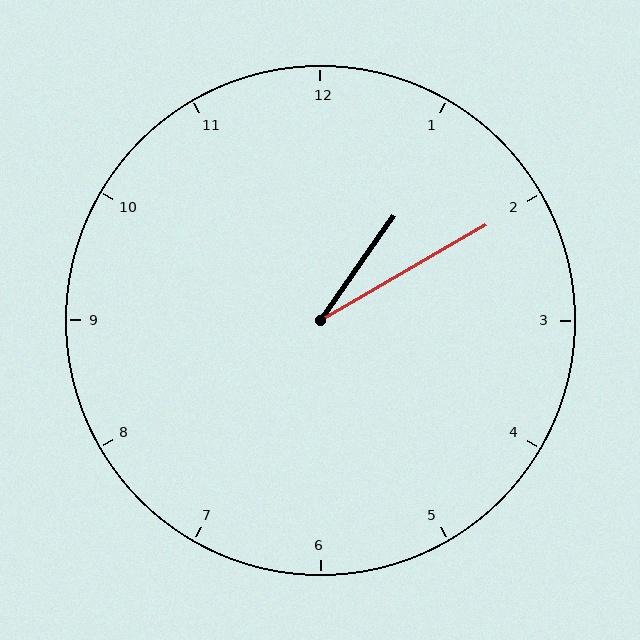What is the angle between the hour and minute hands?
Approximately 25 degrees.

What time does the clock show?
1:10.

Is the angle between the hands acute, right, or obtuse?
It is acute.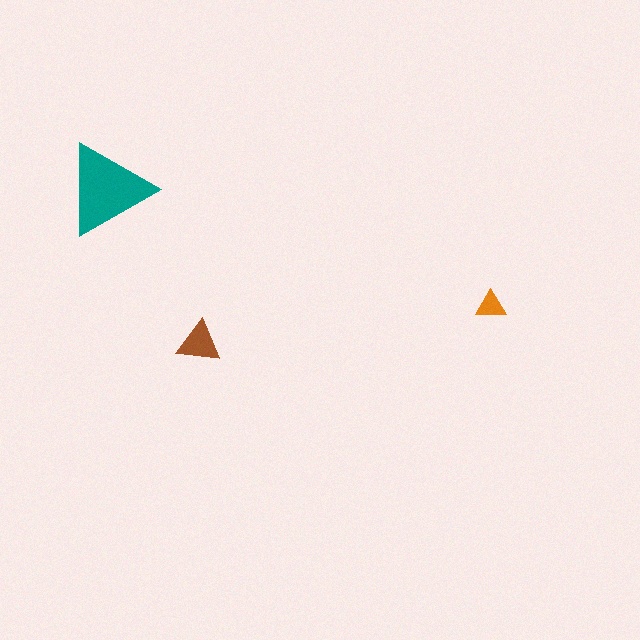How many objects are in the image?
There are 3 objects in the image.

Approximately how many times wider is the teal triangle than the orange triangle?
About 3 times wider.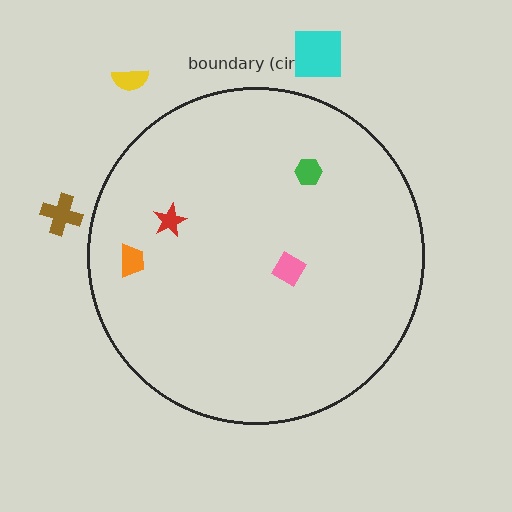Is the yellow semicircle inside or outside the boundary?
Outside.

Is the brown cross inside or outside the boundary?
Outside.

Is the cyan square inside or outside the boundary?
Outside.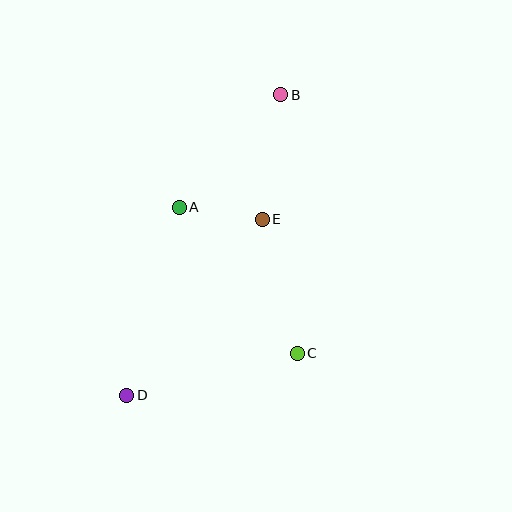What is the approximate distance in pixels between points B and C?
The distance between B and C is approximately 259 pixels.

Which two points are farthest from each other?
Points B and D are farthest from each other.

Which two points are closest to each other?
Points A and E are closest to each other.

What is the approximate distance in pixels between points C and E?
The distance between C and E is approximately 139 pixels.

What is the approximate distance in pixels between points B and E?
The distance between B and E is approximately 126 pixels.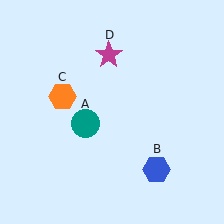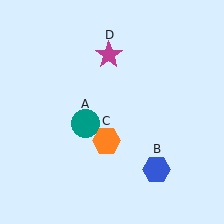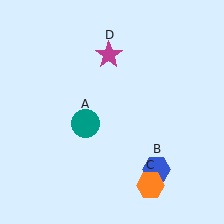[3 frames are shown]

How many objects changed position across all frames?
1 object changed position: orange hexagon (object C).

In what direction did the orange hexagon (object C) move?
The orange hexagon (object C) moved down and to the right.